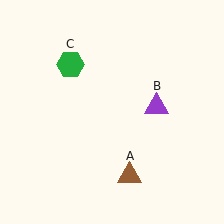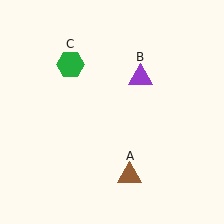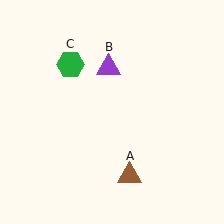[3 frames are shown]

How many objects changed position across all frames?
1 object changed position: purple triangle (object B).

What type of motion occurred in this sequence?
The purple triangle (object B) rotated counterclockwise around the center of the scene.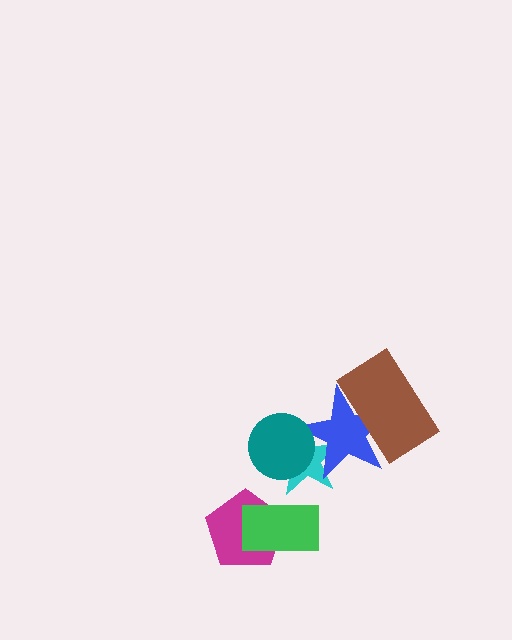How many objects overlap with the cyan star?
2 objects overlap with the cyan star.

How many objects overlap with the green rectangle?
1 object overlaps with the green rectangle.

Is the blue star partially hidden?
Yes, it is partially covered by another shape.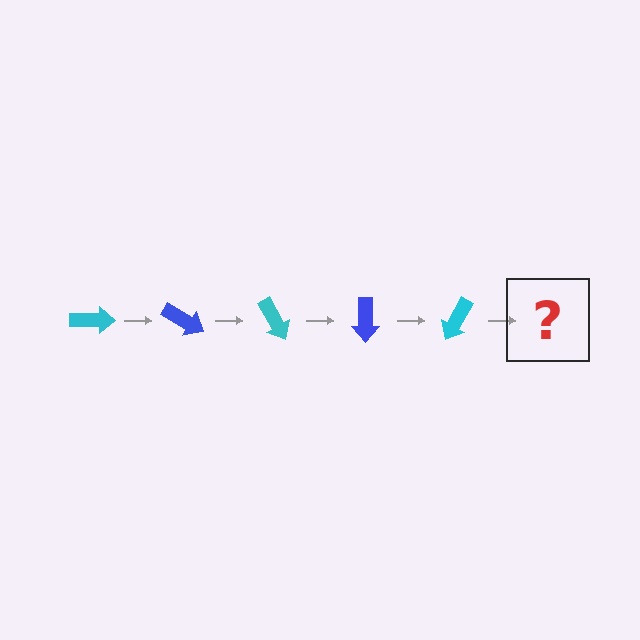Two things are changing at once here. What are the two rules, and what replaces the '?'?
The two rules are that it rotates 30 degrees each step and the color cycles through cyan and blue. The '?' should be a blue arrow, rotated 150 degrees from the start.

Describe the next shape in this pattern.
It should be a blue arrow, rotated 150 degrees from the start.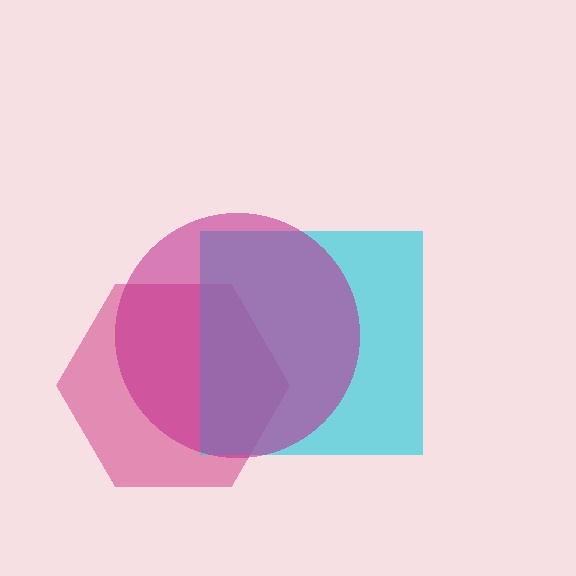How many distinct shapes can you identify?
There are 3 distinct shapes: a pink hexagon, a cyan square, a magenta circle.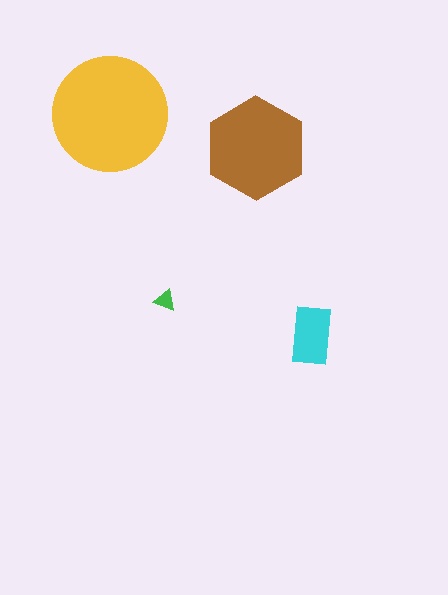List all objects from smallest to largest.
The green triangle, the cyan rectangle, the brown hexagon, the yellow circle.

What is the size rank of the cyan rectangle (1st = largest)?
3rd.